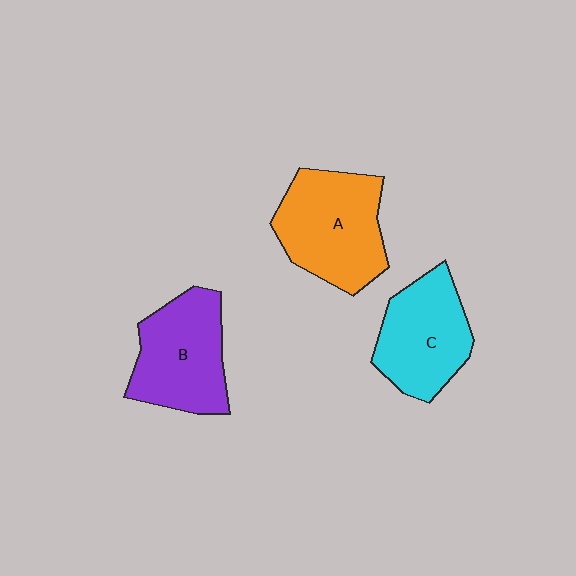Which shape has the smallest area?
Shape C (cyan).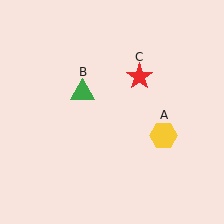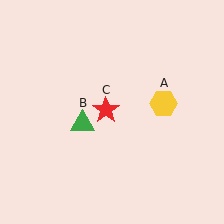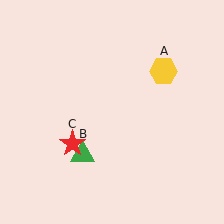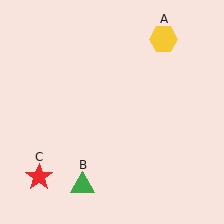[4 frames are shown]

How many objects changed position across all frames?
3 objects changed position: yellow hexagon (object A), green triangle (object B), red star (object C).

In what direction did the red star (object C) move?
The red star (object C) moved down and to the left.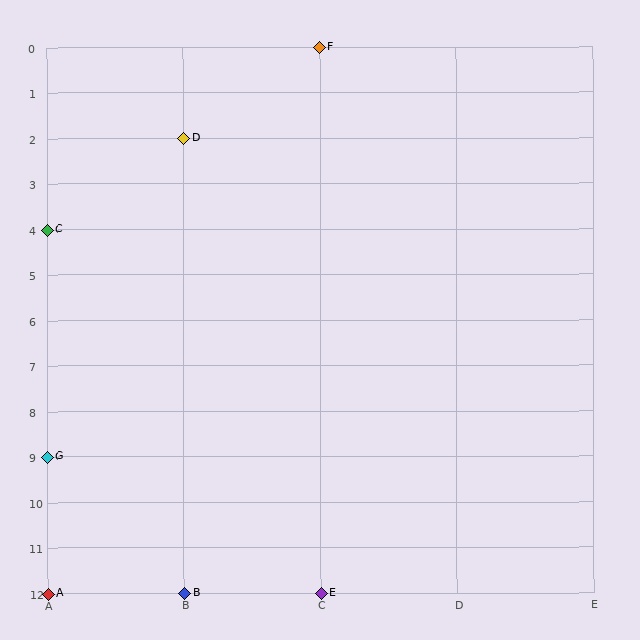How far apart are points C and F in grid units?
Points C and F are 2 columns and 4 rows apart (about 4.5 grid units diagonally).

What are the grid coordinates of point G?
Point G is at grid coordinates (A, 9).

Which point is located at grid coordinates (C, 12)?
Point E is at (C, 12).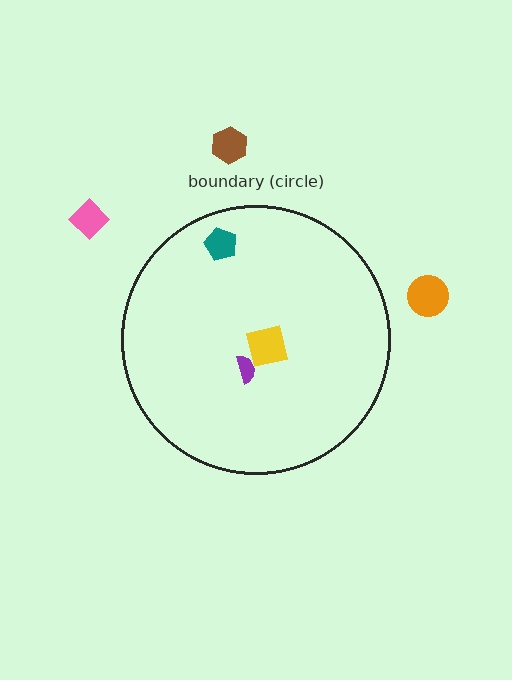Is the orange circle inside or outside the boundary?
Outside.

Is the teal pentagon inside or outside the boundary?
Inside.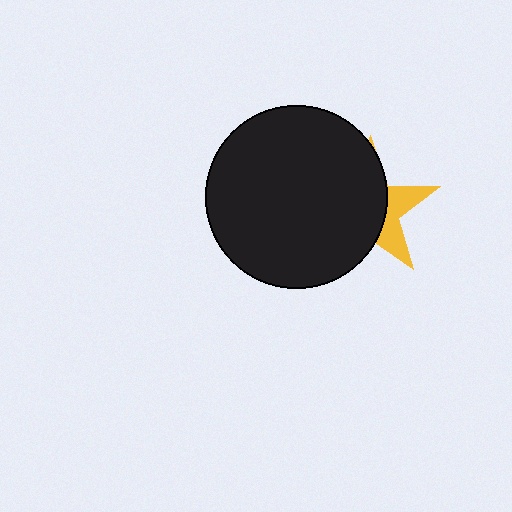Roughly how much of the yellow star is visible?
A small part of it is visible (roughly 31%).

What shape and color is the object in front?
The object in front is a black circle.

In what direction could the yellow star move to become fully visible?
The yellow star could move right. That would shift it out from behind the black circle entirely.